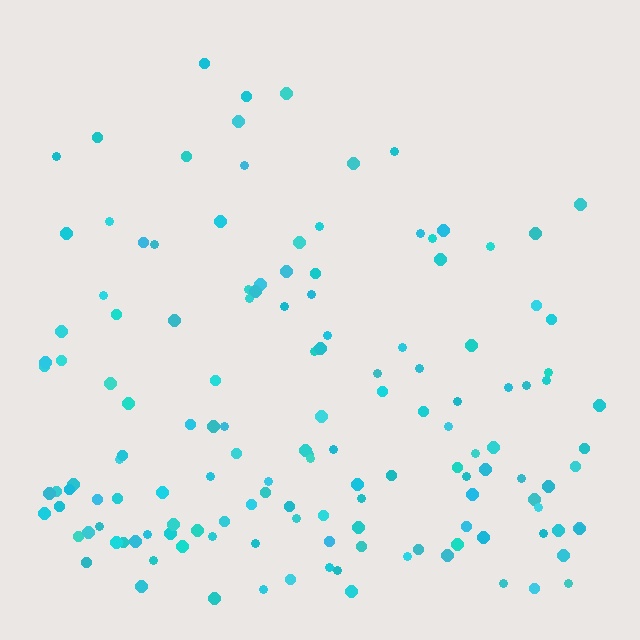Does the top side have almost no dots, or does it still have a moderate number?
Still a moderate number, just noticeably fewer than the bottom.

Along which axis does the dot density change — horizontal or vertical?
Vertical.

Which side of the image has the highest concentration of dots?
The bottom.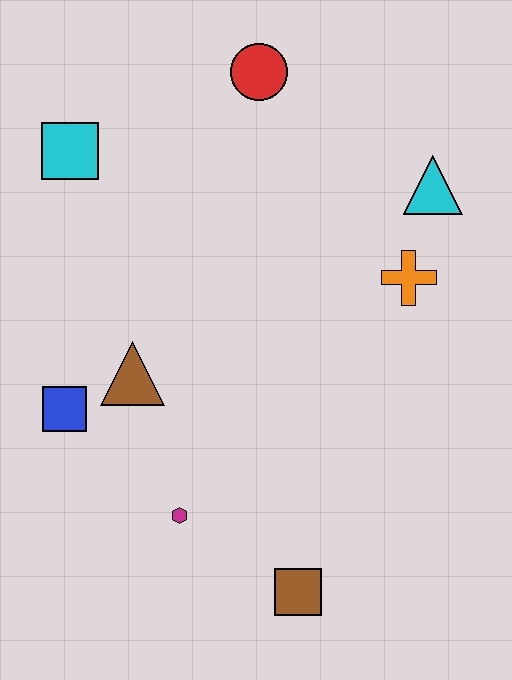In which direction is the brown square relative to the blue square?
The brown square is to the right of the blue square.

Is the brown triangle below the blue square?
No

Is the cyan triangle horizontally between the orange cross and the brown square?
No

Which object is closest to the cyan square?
The red circle is closest to the cyan square.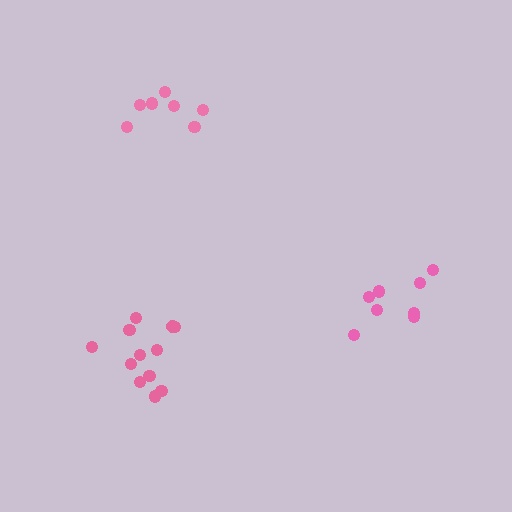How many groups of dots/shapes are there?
There are 3 groups.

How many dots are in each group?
Group 1: 7 dots, Group 2: 12 dots, Group 3: 8 dots (27 total).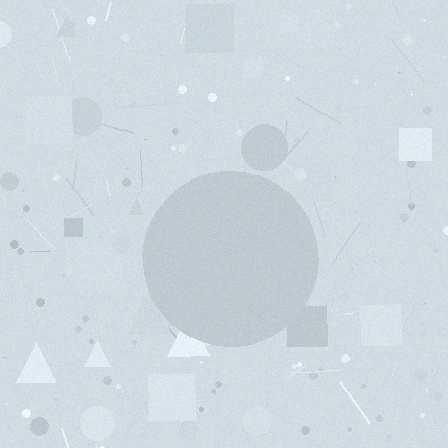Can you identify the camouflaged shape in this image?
The camouflaged shape is a circle.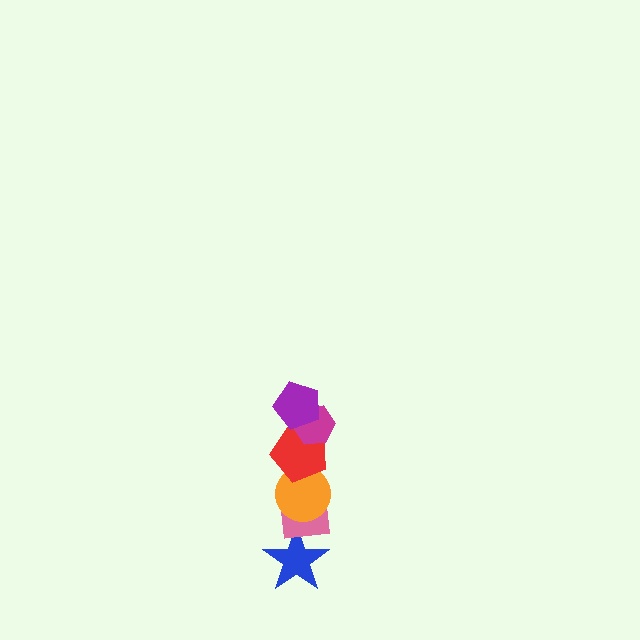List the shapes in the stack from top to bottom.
From top to bottom: the purple pentagon, the magenta hexagon, the red pentagon, the orange circle, the pink square, the blue star.